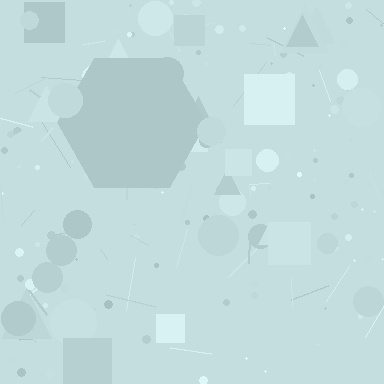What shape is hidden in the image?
A hexagon is hidden in the image.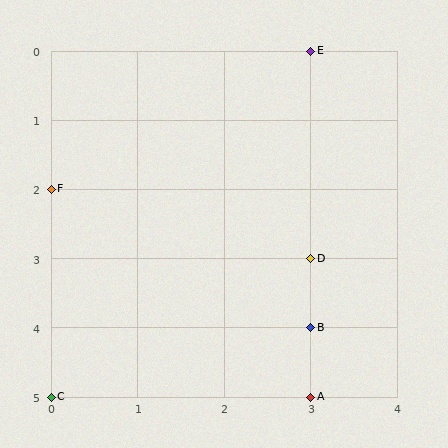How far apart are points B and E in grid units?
Points B and E are 4 rows apart.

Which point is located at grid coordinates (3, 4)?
Point B is at (3, 4).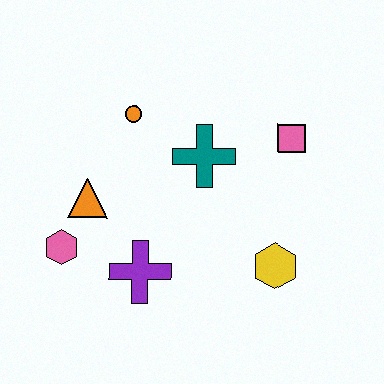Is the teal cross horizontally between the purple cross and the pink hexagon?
No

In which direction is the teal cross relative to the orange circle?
The teal cross is to the right of the orange circle.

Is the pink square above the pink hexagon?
Yes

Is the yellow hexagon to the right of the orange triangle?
Yes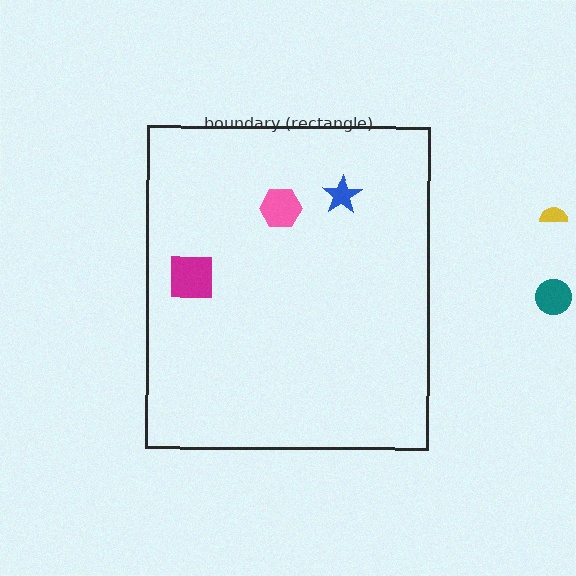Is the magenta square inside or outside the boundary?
Inside.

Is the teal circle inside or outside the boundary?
Outside.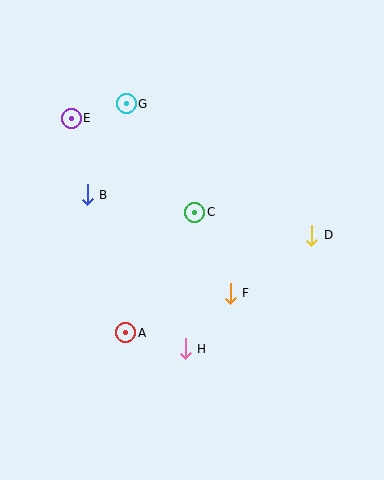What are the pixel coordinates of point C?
Point C is at (195, 212).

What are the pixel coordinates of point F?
Point F is at (230, 293).